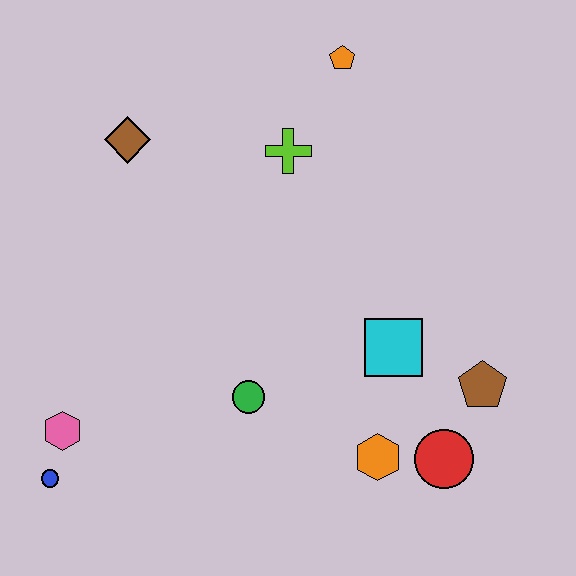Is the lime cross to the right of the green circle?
Yes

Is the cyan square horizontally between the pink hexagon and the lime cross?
No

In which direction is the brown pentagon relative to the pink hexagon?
The brown pentagon is to the right of the pink hexagon.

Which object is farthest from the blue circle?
The orange pentagon is farthest from the blue circle.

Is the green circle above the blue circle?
Yes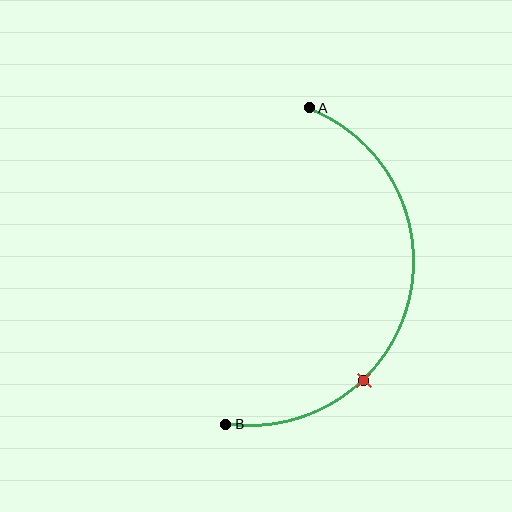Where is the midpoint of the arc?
The arc midpoint is the point on the curve farthest from the straight line joining A and B. It sits to the right of that line.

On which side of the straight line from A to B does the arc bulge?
The arc bulges to the right of the straight line connecting A and B.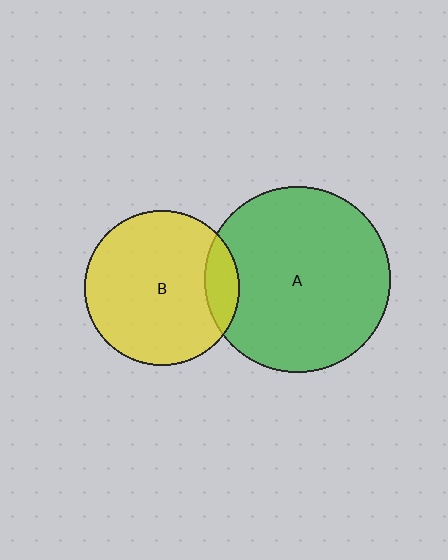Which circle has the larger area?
Circle A (green).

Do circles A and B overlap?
Yes.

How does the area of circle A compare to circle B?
Approximately 1.4 times.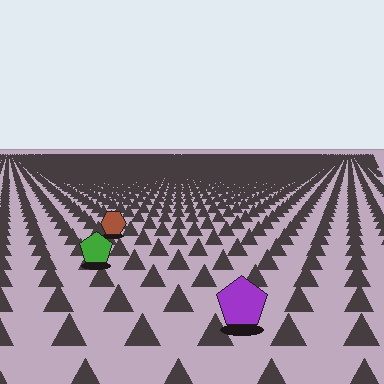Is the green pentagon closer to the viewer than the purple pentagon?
No. The purple pentagon is closer — you can tell from the texture gradient: the ground texture is coarser near it.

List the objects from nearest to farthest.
From nearest to farthest: the purple pentagon, the green pentagon, the brown hexagon.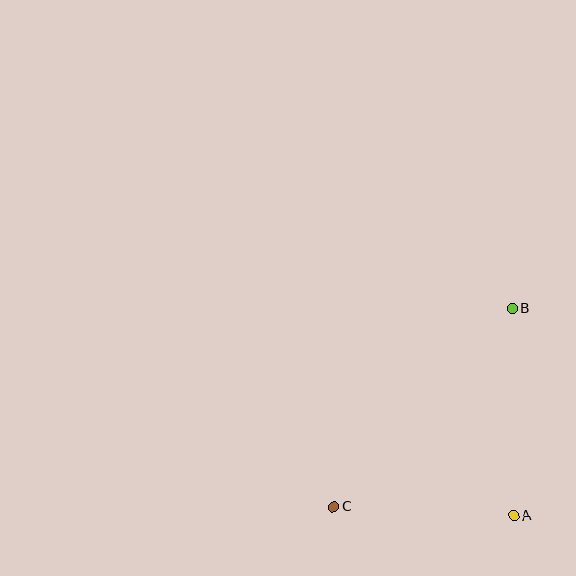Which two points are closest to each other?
Points A and C are closest to each other.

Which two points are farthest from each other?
Points B and C are farthest from each other.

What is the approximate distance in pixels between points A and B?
The distance between A and B is approximately 207 pixels.